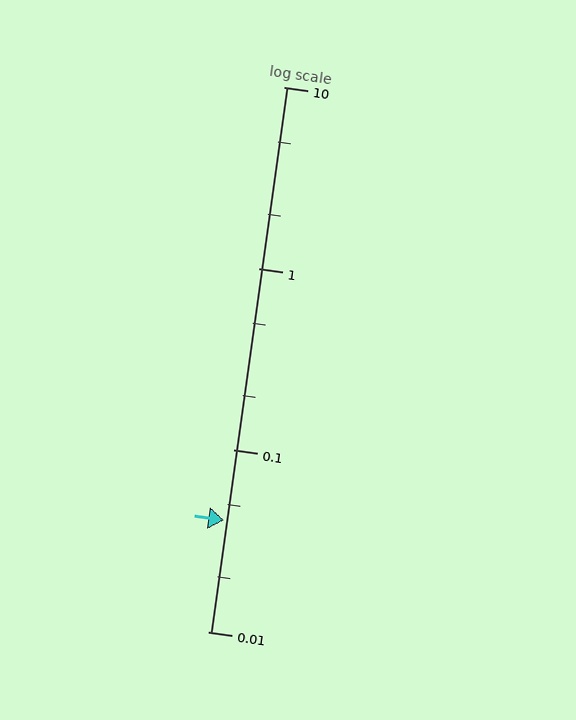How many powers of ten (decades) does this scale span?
The scale spans 3 decades, from 0.01 to 10.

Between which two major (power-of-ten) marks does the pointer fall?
The pointer is between 0.01 and 0.1.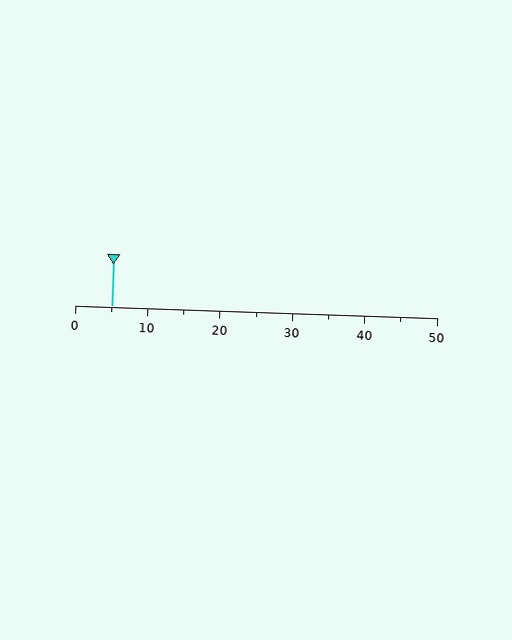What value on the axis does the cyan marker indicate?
The marker indicates approximately 5.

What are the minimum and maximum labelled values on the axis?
The axis runs from 0 to 50.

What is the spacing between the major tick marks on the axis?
The major ticks are spaced 10 apart.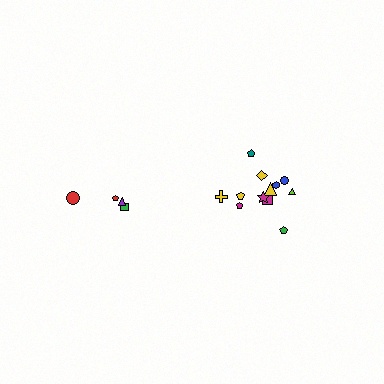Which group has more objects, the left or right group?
The right group.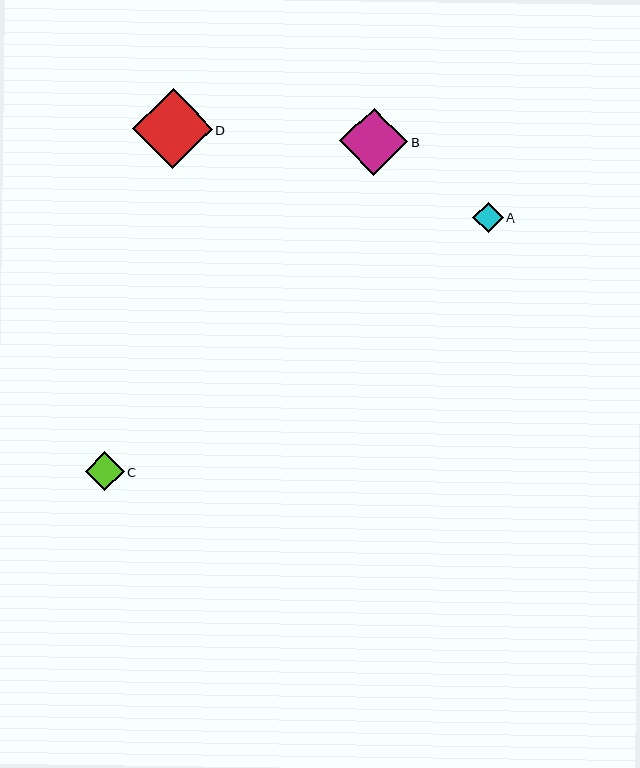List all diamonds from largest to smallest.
From largest to smallest: D, B, C, A.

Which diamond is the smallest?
Diamond A is the smallest with a size of approximately 31 pixels.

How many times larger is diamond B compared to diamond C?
Diamond B is approximately 1.7 times the size of diamond C.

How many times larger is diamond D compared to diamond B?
Diamond D is approximately 1.2 times the size of diamond B.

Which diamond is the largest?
Diamond D is the largest with a size of approximately 80 pixels.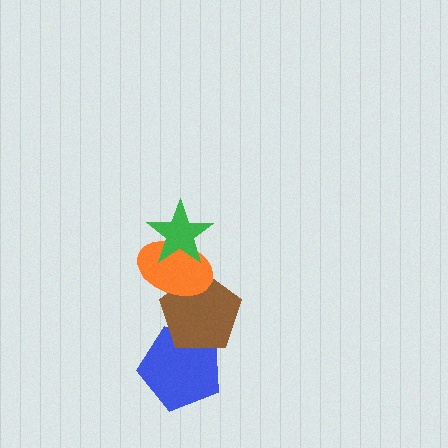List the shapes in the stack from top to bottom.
From top to bottom: the green star, the orange ellipse, the brown pentagon, the blue pentagon.